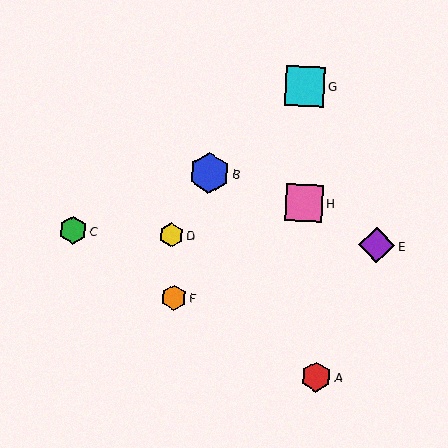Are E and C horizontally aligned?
Yes, both are at y≈245.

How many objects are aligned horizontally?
3 objects (C, D, E) are aligned horizontally.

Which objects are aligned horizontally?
Objects C, D, E are aligned horizontally.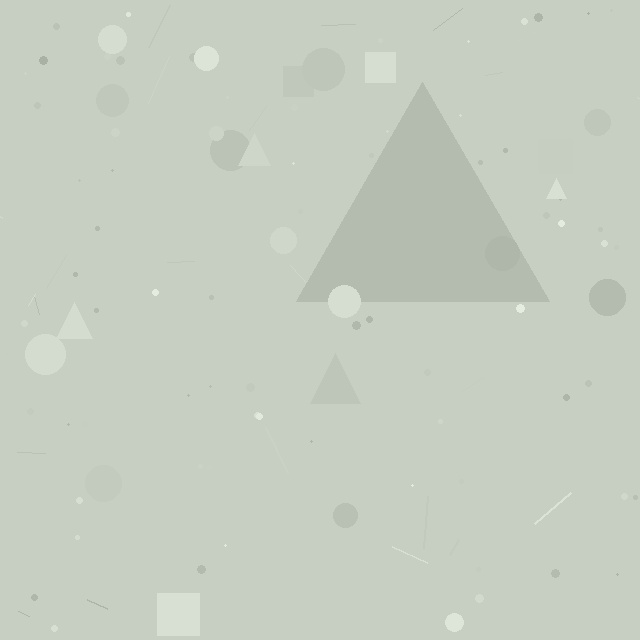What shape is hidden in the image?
A triangle is hidden in the image.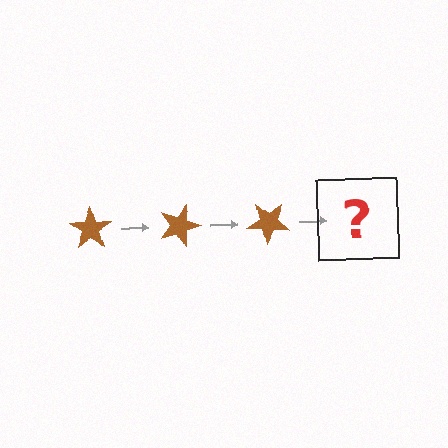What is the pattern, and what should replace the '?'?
The pattern is that the star rotates 20 degrees each step. The '?' should be a brown star rotated 60 degrees.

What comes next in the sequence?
The next element should be a brown star rotated 60 degrees.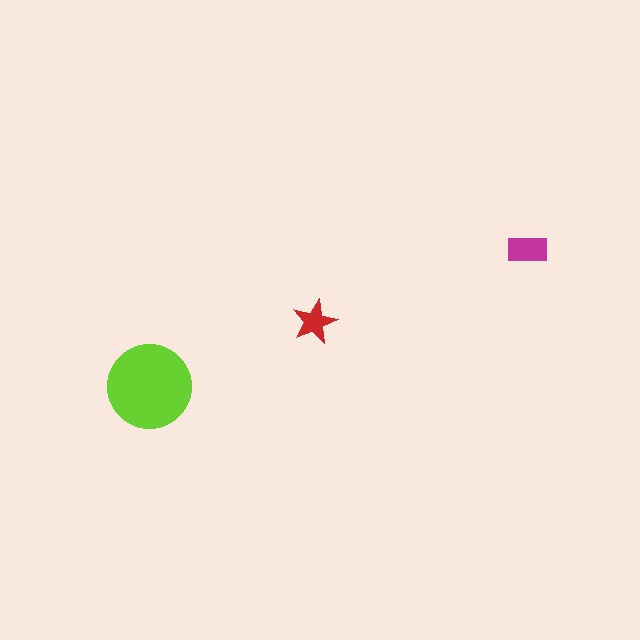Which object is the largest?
The lime circle.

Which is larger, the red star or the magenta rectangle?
The magenta rectangle.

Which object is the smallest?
The red star.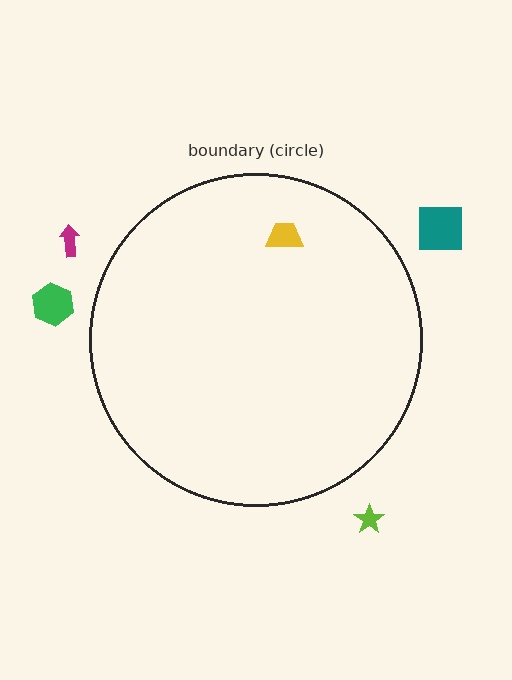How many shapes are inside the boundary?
1 inside, 4 outside.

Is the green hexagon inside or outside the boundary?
Outside.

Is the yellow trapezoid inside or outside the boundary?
Inside.